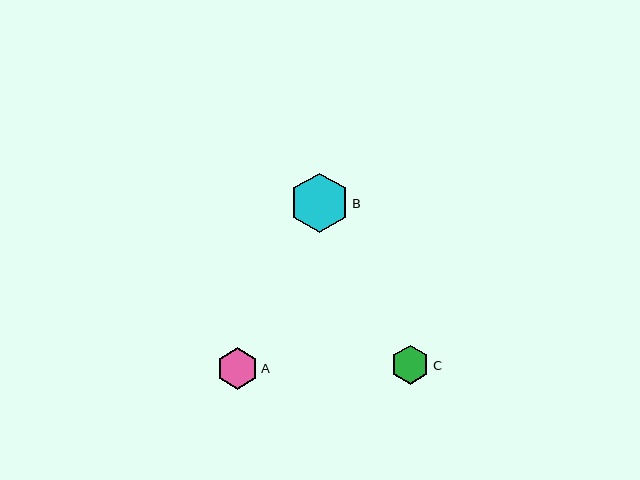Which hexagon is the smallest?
Hexagon C is the smallest with a size of approximately 39 pixels.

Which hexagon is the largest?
Hexagon B is the largest with a size of approximately 59 pixels.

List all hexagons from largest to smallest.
From largest to smallest: B, A, C.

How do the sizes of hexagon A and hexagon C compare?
Hexagon A and hexagon C are approximately the same size.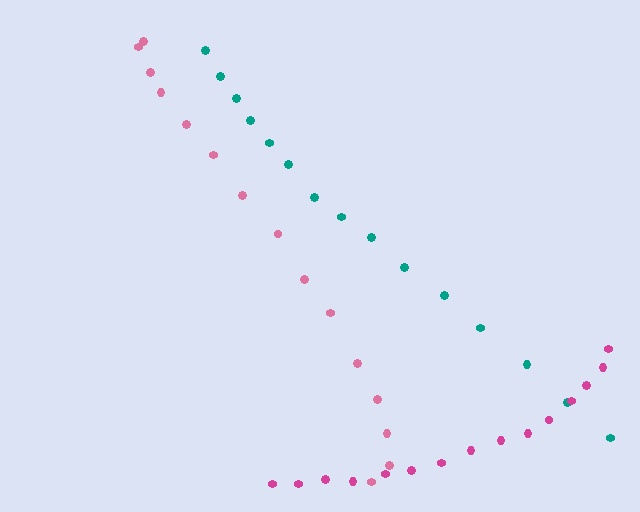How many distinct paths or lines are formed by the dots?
There are 3 distinct paths.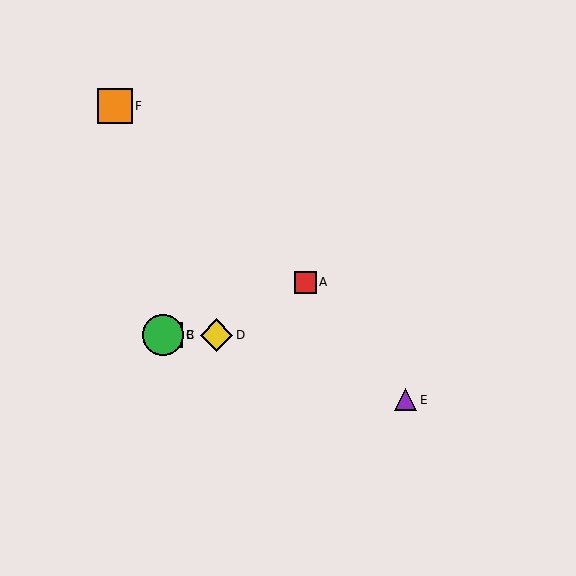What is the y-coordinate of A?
Object A is at y≈282.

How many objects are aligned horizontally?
3 objects (B, C, D) are aligned horizontally.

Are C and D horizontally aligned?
Yes, both are at y≈335.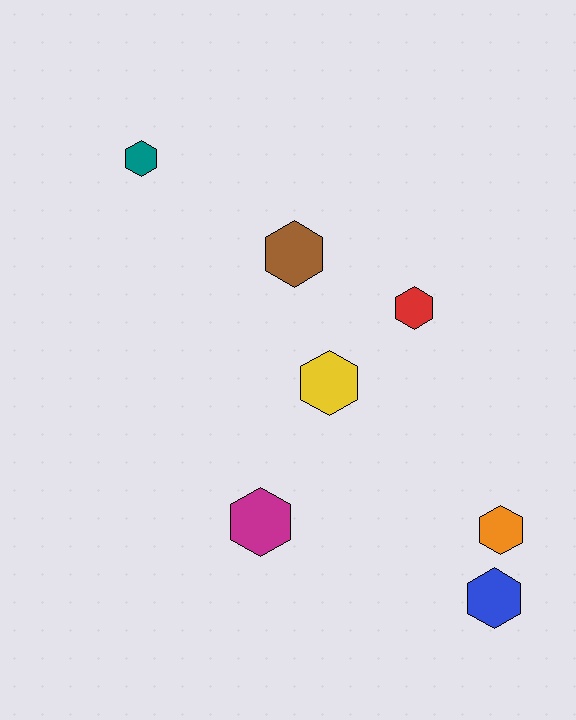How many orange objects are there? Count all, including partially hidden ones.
There is 1 orange object.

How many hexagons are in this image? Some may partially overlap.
There are 7 hexagons.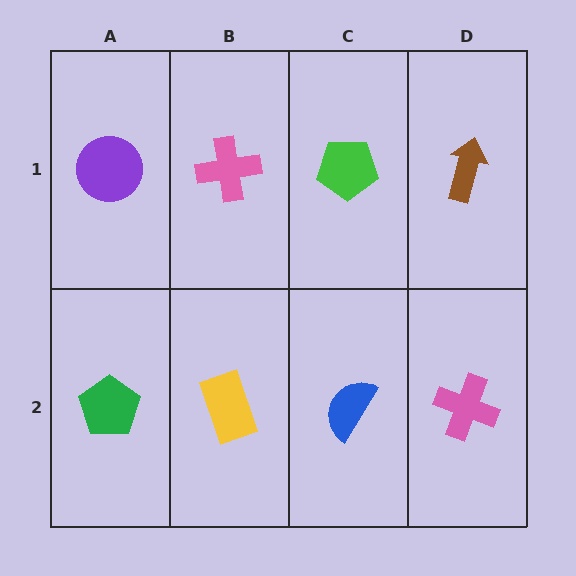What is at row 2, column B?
A yellow rectangle.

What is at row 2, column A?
A green pentagon.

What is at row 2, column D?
A pink cross.